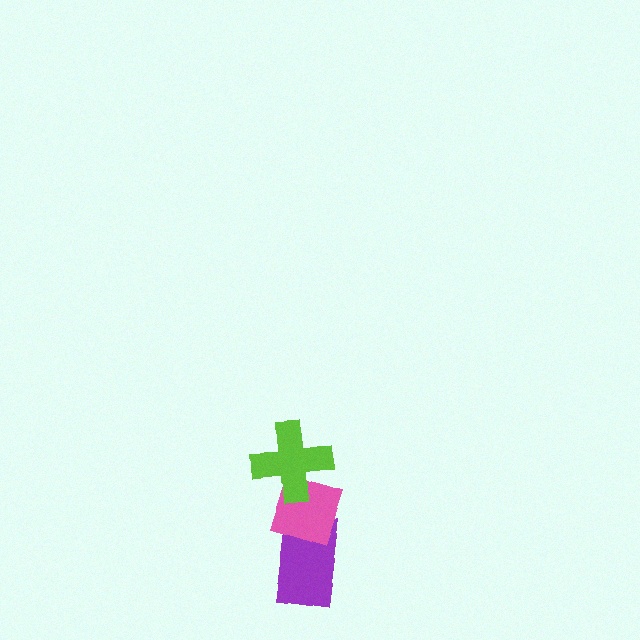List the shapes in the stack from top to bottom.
From top to bottom: the lime cross, the pink diamond, the purple rectangle.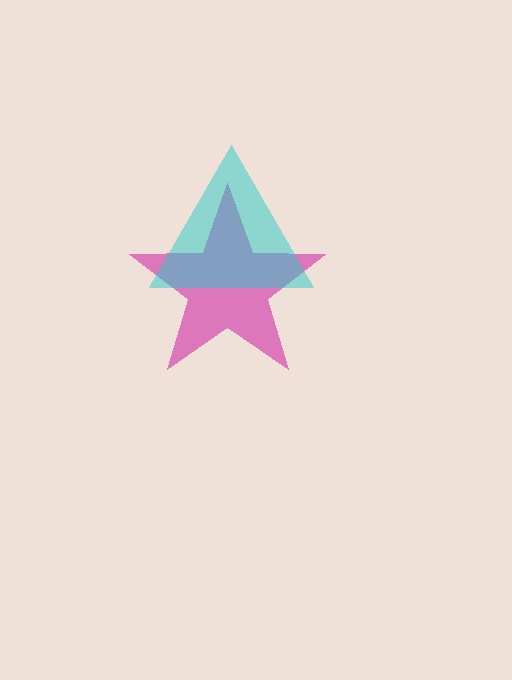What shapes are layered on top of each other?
The layered shapes are: a magenta star, a cyan triangle.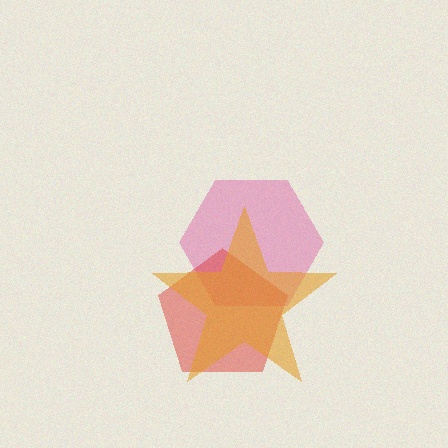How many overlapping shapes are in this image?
There are 3 overlapping shapes in the image.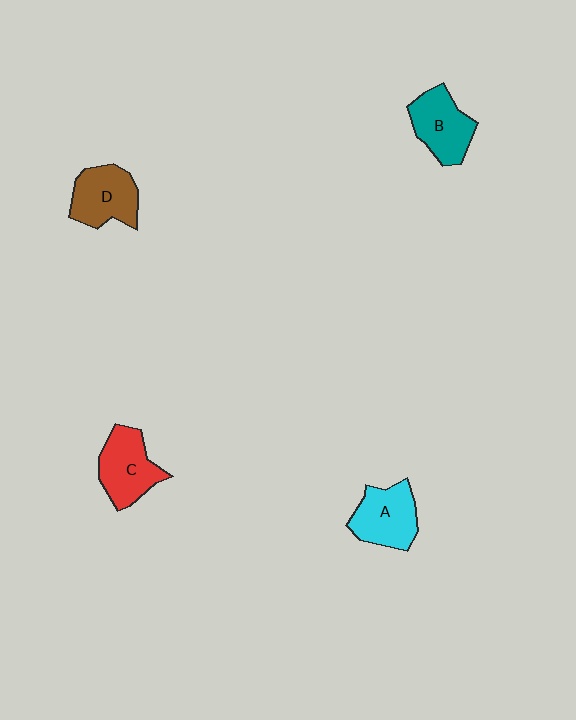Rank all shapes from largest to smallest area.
From largest to smallest: C (red), A (cyan), D (brown), B (teal).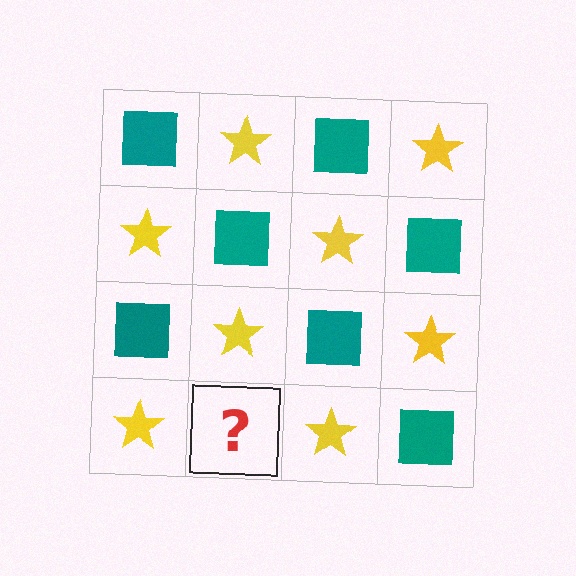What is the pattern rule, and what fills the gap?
The rule is that it alternates teal square and yellow star in a checkerboard pattern. The gap should be filled with a teal square.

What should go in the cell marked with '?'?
The missing cell should contain a teal square.